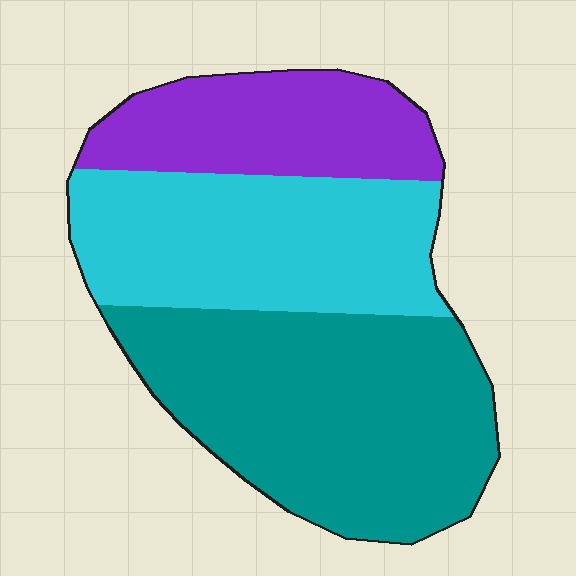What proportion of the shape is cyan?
Cyan covers 34% of the shape.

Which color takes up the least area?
Purple, at roughly 20%.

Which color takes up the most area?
Teal, at roughly 45%.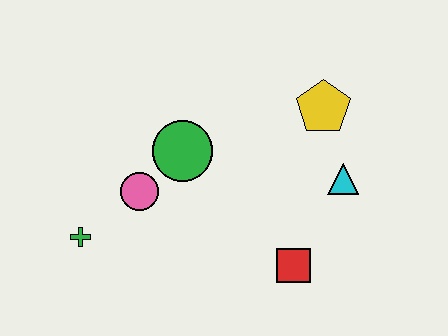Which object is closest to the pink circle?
The green circle is closest to the pink circle.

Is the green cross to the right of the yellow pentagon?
No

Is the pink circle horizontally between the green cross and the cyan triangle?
Yes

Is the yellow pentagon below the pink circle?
No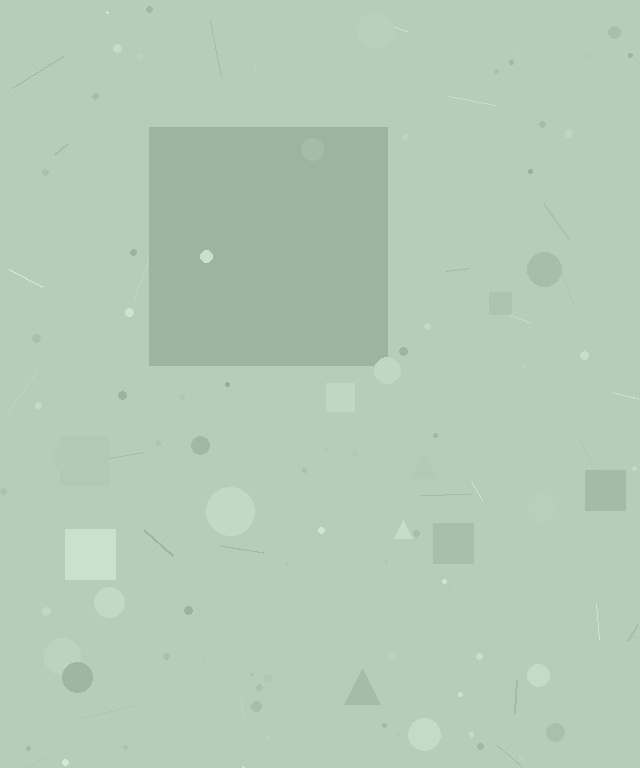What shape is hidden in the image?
A square is hidden in the image.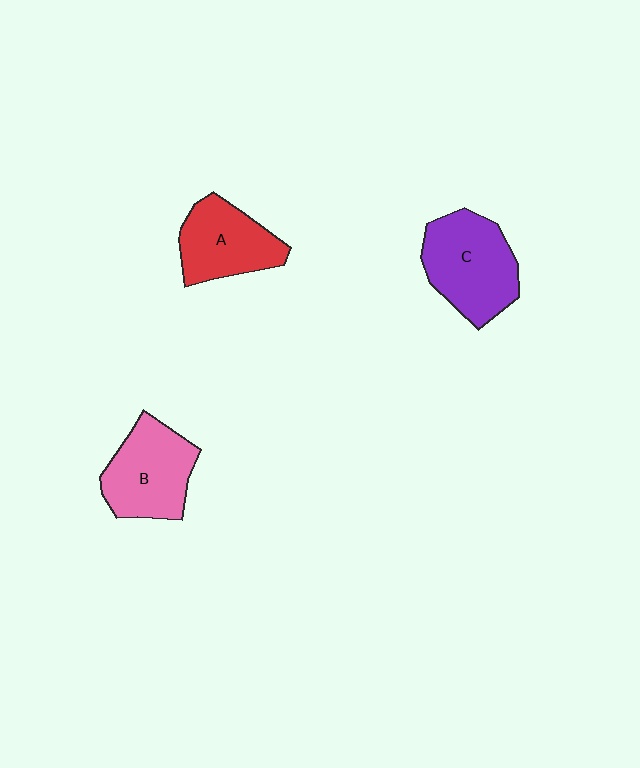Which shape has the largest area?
Shape C (purple).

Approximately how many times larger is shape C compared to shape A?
Approximately 1.2 times.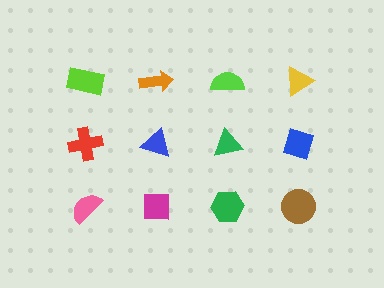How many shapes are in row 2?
4 shapes.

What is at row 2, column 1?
A red cross.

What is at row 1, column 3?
A lime semicircle.